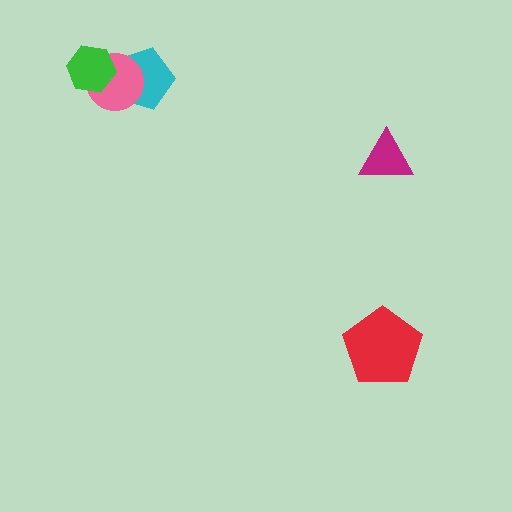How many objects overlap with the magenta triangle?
0 objects overlap with the magenta triangle.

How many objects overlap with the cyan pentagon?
1 object overlaps with the cyan pentagon.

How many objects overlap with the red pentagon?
0 objects overlap with the red pentagon.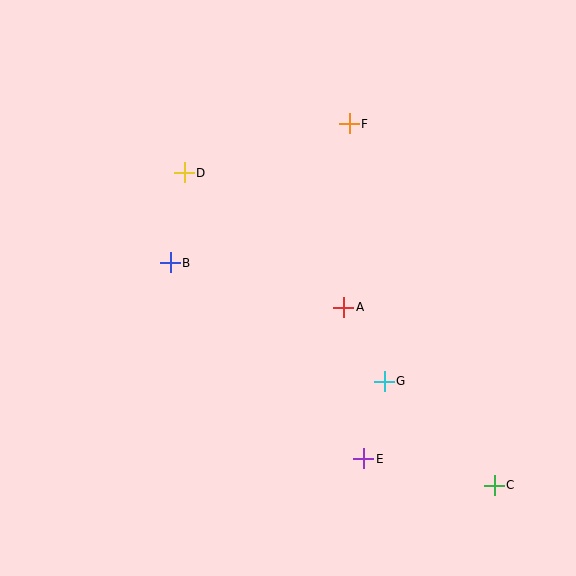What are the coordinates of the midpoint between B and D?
The midpoint between B and D is at (177, 218).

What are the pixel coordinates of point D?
Point D is at (184, 173).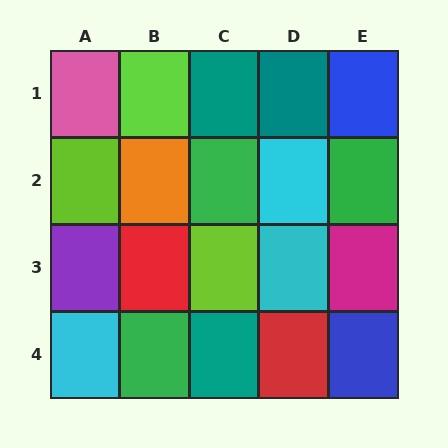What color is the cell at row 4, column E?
Blue.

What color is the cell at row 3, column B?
Red.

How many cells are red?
2 cells are red.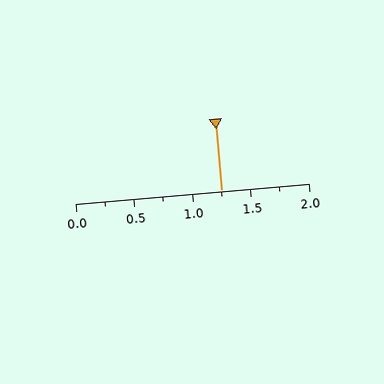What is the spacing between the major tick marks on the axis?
The major ticks are spaced 0.5 apart.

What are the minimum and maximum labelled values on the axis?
The axis runs from 0.0 to 2.0.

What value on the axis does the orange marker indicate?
The marker indicates approximately 1.25.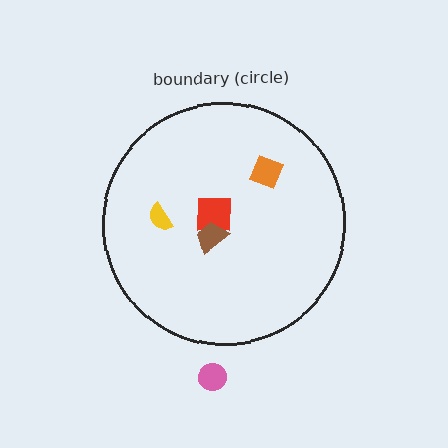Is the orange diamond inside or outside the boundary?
Inside.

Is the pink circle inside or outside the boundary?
Outside.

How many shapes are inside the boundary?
4 inside, 1 outside.